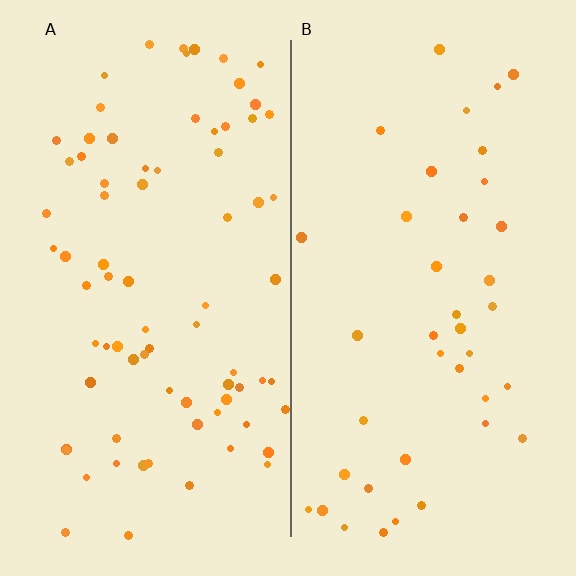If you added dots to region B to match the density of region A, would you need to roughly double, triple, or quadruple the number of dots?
Approximately double.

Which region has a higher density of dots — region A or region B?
A (the left).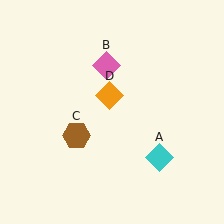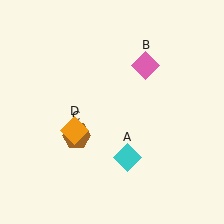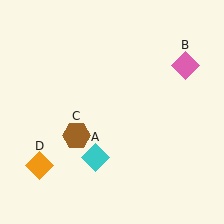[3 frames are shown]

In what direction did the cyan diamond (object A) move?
The cyan diamond (object A) moved left.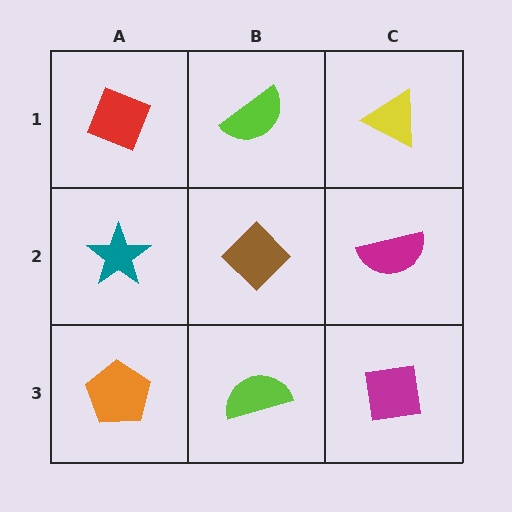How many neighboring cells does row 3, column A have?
2.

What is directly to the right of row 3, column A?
A lime semicircle.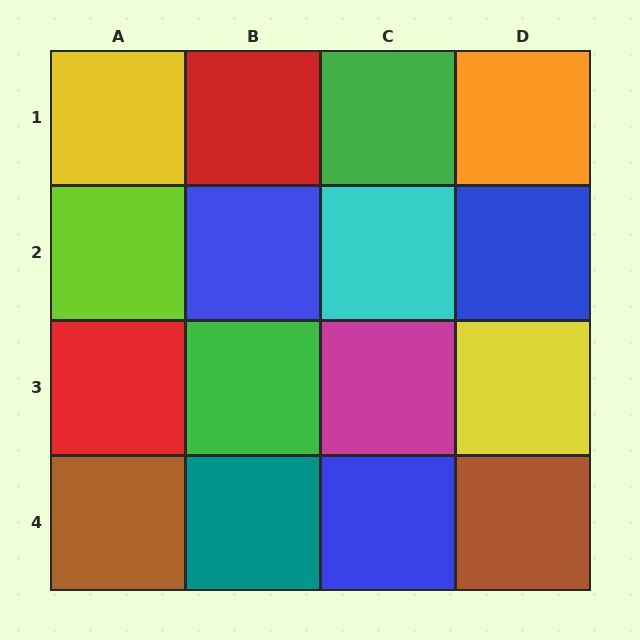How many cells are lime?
1 cell is lime.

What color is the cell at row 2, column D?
Blue.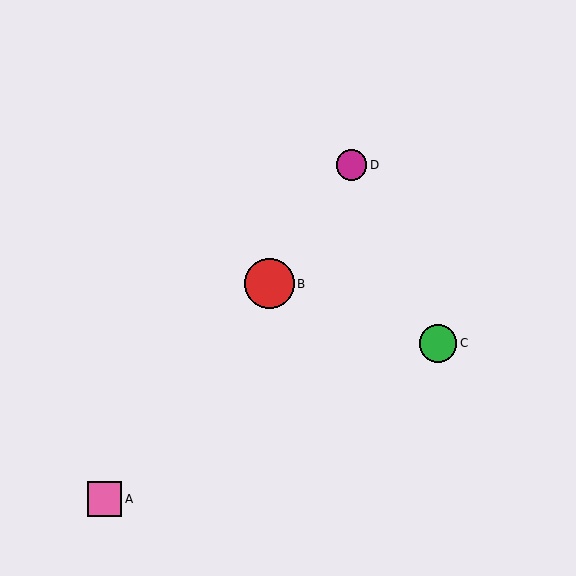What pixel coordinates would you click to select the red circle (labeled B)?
Click at (269, 284) to select the red circle B.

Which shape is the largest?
The red circle (labeled B) is the largest.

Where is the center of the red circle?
The center of the red circle is at (269, 284).